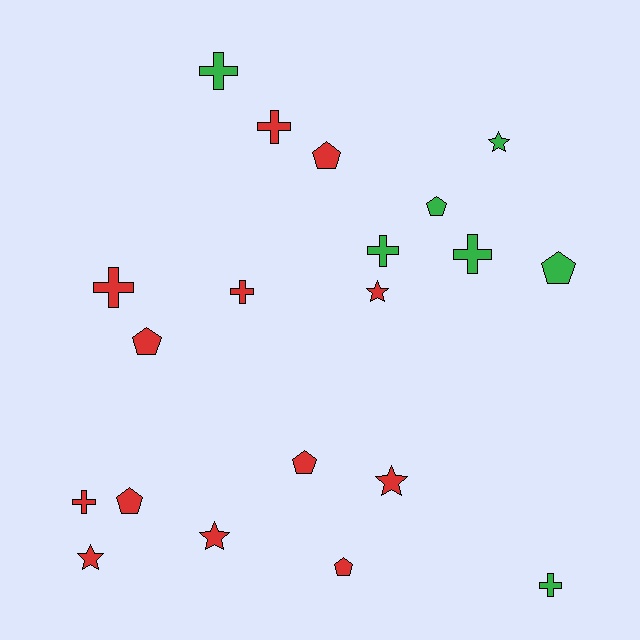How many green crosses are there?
There are 4 green crosses.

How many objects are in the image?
There are 20 objects.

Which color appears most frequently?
Red, with 13 objects.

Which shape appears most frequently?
Cross, with 8 objects.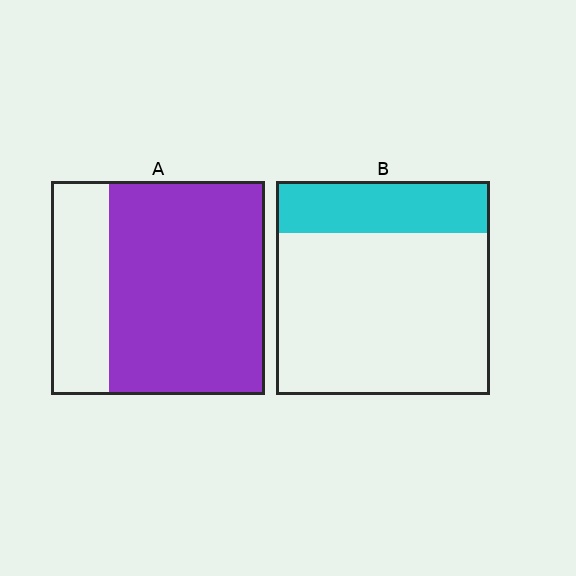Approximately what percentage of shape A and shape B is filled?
A is approximately 75% and B is approximately 25%.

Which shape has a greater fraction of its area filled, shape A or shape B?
Shape A.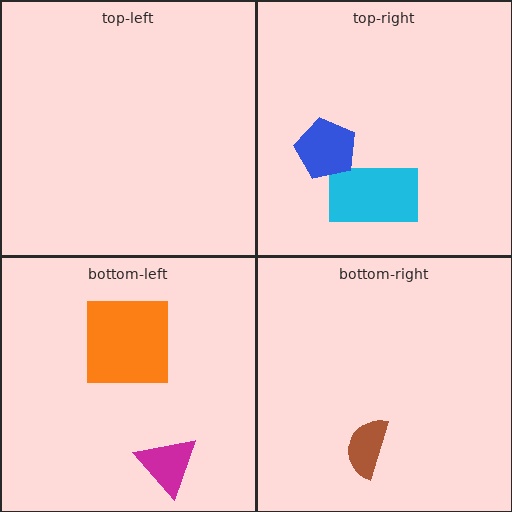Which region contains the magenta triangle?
The bottom-left region.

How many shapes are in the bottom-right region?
1.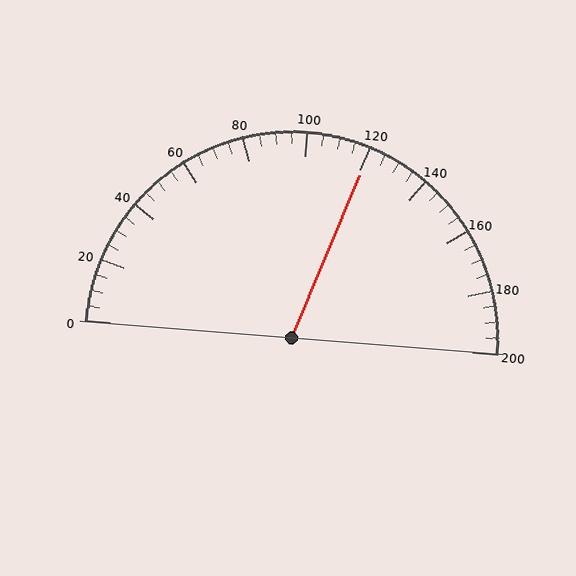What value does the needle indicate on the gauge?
The needle indicates approximately 120.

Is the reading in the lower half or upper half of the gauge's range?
The reading is in the upper half of the range (0 to 200).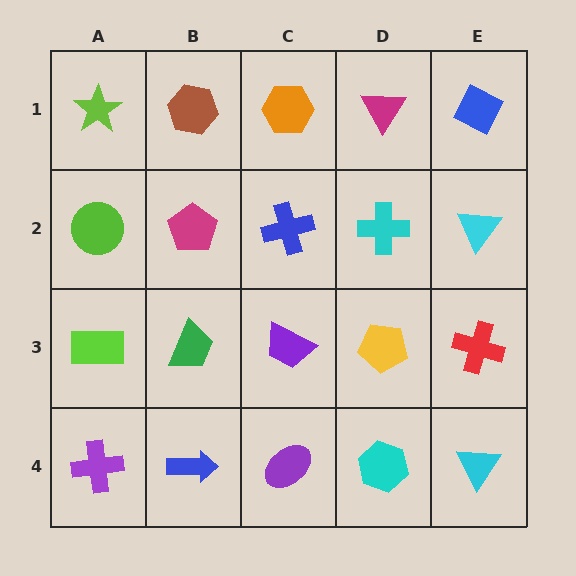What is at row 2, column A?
A lime circle.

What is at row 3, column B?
A green trapezoid.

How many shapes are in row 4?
5 shapes.